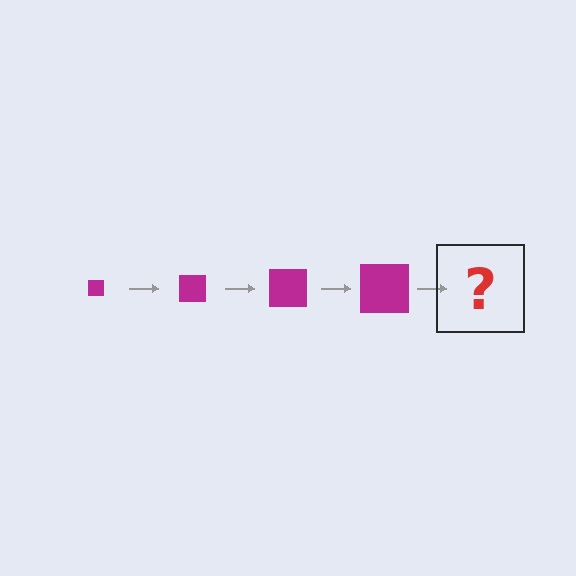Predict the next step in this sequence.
The next step is a magenta square, larger than the previous one.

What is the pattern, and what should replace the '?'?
The pattern is that the square gets progressively larger each step. The '?' should be a magenta square, larger than the previous one.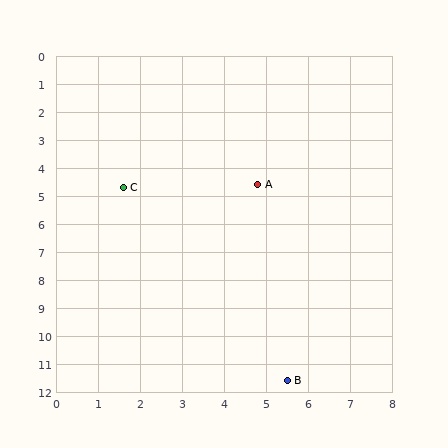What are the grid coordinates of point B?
Point B is at approximately (5.5, 11.6).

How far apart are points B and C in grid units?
Points B and C are about 7.9 grid units apart.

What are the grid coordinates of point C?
Point C is at approximately (1.6, 4.7).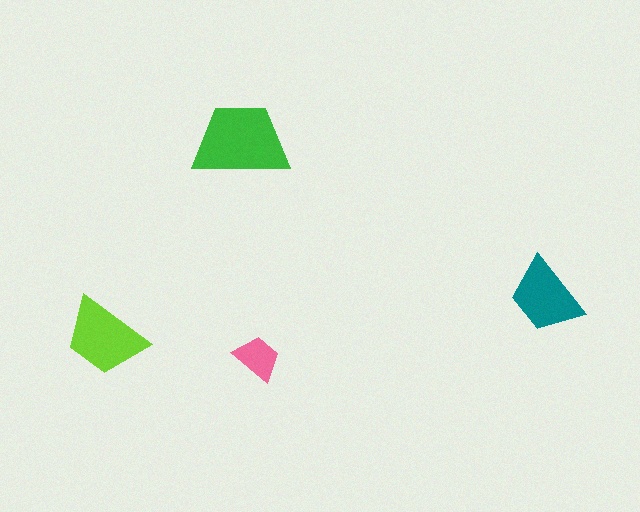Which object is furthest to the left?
The lime trapezoid is leftmost.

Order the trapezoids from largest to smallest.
the green one, the lime one, the teal one, the pink one.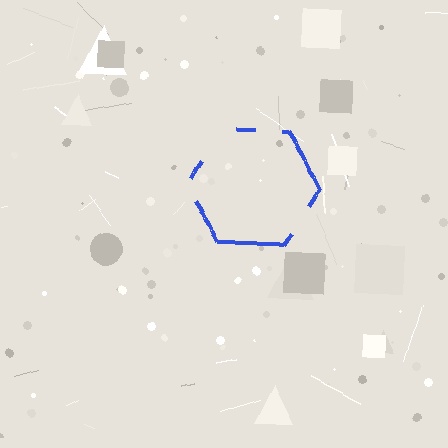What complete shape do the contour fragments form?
The contour fragments form a hexagon.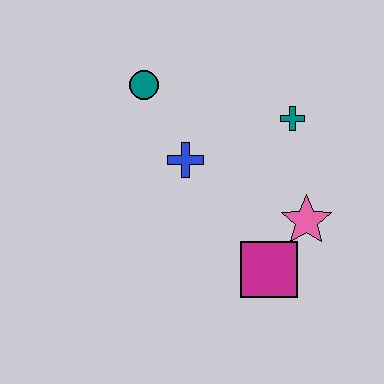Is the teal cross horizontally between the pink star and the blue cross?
Yes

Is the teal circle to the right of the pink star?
No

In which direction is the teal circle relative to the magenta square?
The teal circle is above the magenta square.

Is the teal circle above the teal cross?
Yes